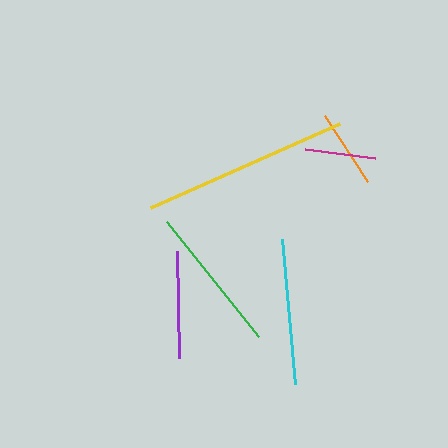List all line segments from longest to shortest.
From longest to shortest: yellow, green, cyan, purple, orange, magenta.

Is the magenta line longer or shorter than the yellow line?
The yellow line is longer than the magenta line.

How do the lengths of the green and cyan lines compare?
The green and cyan lines are approximately the same length.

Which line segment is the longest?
The yellow line is the longest at approximately 206 pixels.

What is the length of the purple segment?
The purple segment is approximately 107 pixels long.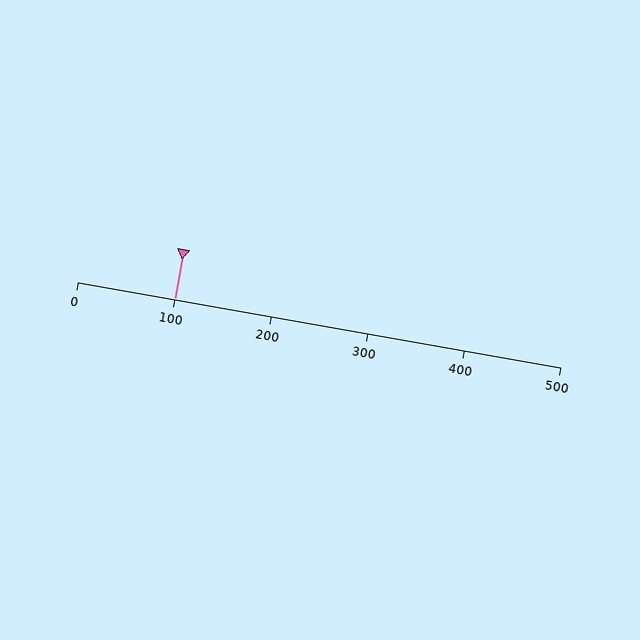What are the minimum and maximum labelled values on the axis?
The axis runs from 0 to 500.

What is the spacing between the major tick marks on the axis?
The major ticks are spaced 100 apart.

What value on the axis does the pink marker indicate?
The marker indicates approximately 100.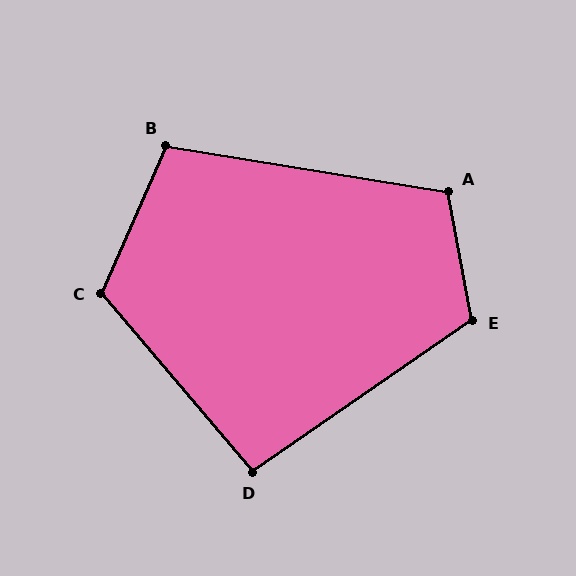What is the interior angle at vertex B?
Approximately 105 degrees (obtuse).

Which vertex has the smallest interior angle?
D, at approximately 96 degrees.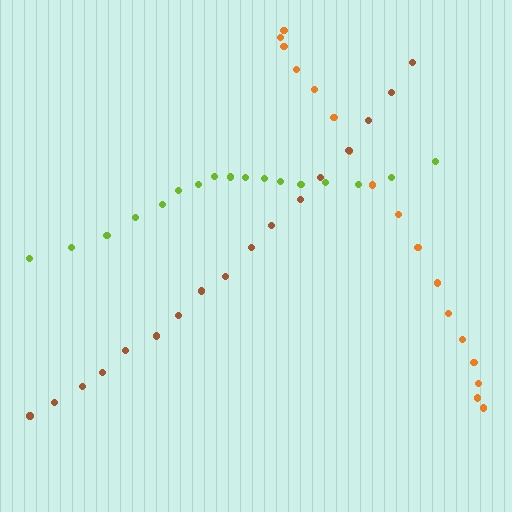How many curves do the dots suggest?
There are 3 distinct paths.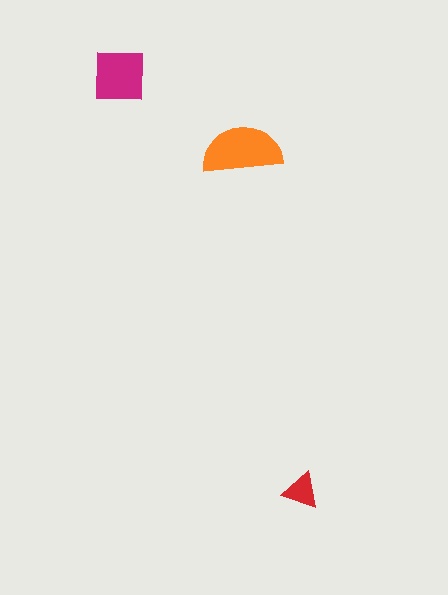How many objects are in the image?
There are 3 objects in the image.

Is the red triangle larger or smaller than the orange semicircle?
Smaller.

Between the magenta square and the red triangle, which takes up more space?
The magenta square.